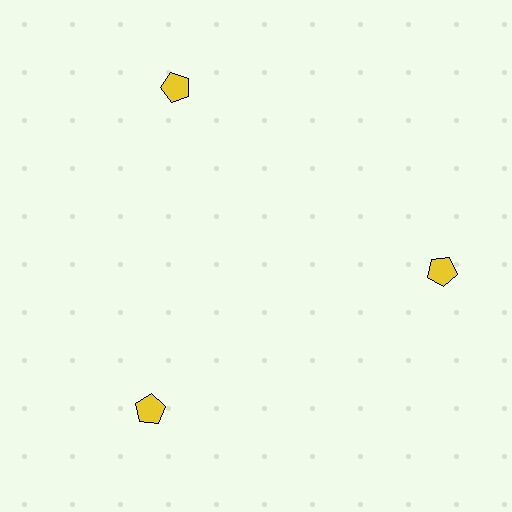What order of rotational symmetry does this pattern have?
This pattern has 3-fold rotational symmetry.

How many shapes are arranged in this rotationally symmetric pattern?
There are 3 shapes, arranged in 3 groups of 1.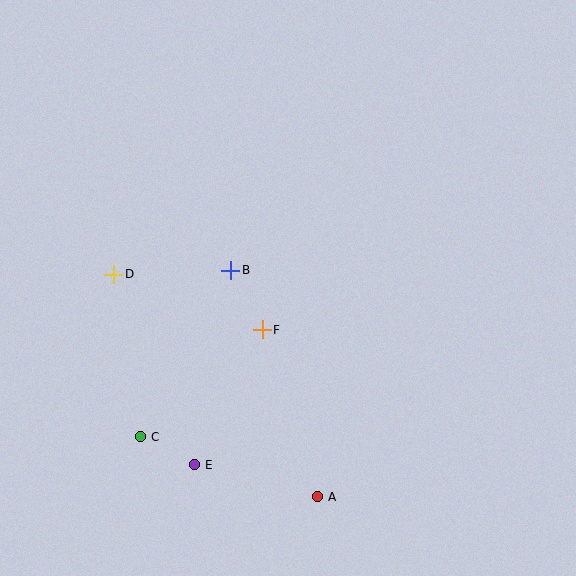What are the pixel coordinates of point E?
Point E is at (194, 465).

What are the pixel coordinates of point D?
Point D is at (114, 274).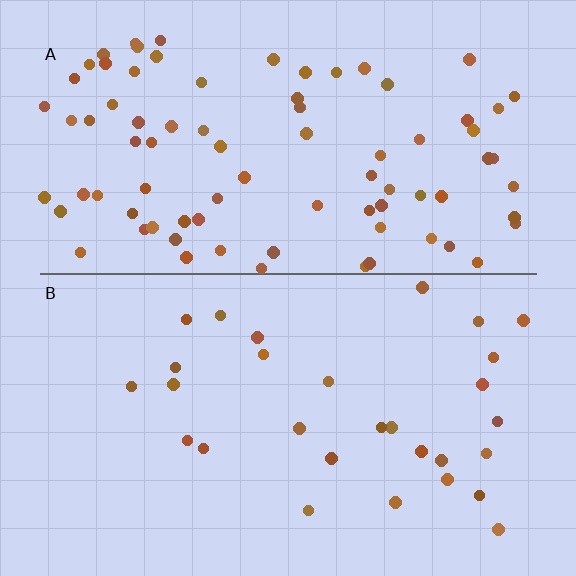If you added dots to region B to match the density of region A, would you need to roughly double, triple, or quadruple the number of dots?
Approximately triple.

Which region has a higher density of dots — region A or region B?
A (the top).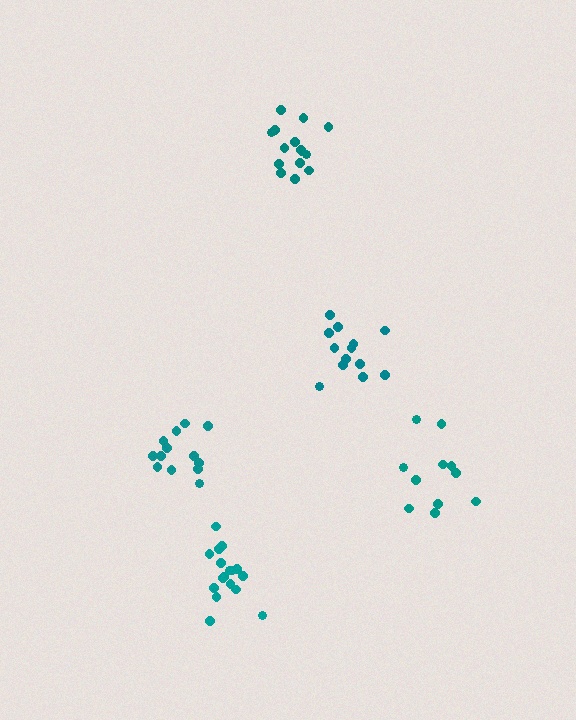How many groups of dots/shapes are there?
There are 5 groups.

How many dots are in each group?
Group 1: 13 dots, Group 2: 13 dots, Group 3: 17 dots, Group 4: 15 dots, Group 5: 11 dots (69 total).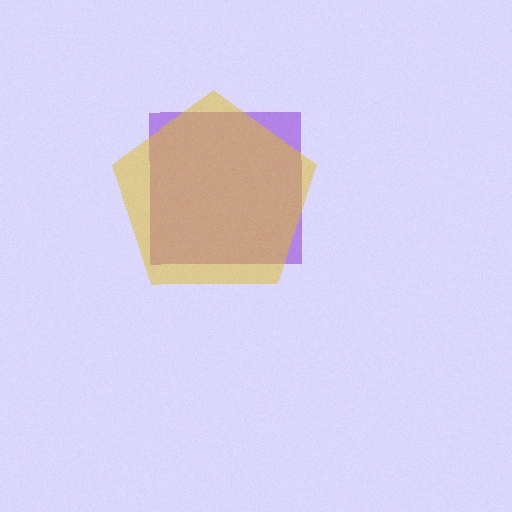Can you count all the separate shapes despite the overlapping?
Yes, there are 2 separate shapes.